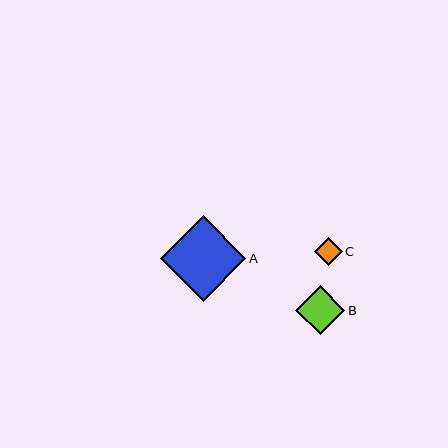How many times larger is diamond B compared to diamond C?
Diamond B is approximately 1.8 times the size of diamond C.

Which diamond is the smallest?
Diamond C is the smallest with a size of approximately 27 pixels.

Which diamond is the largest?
Diamond A is the largest with a size of approximately 86 pixels.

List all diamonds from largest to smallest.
From largest to smallest: A, B, C.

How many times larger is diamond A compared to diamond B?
Diamond A is approximately 1.7 times the size of diamond B.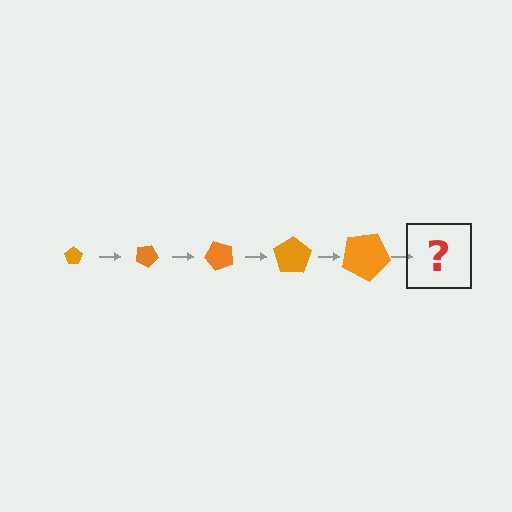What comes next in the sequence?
The next element should be a pentagon, larger than the previous one and rotated 125 degrees from the start.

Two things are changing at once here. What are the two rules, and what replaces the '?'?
The two rules are that the pentagon grows larger each step and it rotates 25 degrees each step. The '?' should be a pentagon, larger than the previous one and rotated 125 degrees from the start.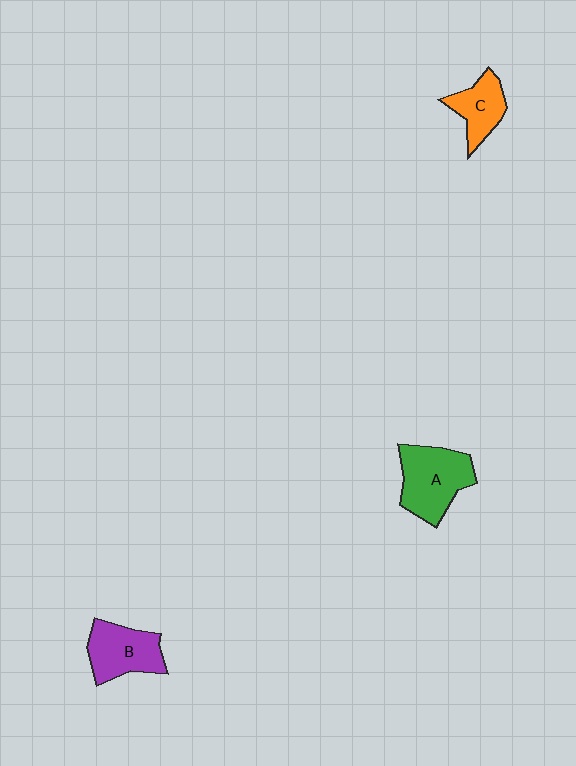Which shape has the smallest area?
Shape C (orange).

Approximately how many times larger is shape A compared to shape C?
Approximately 1.6 times.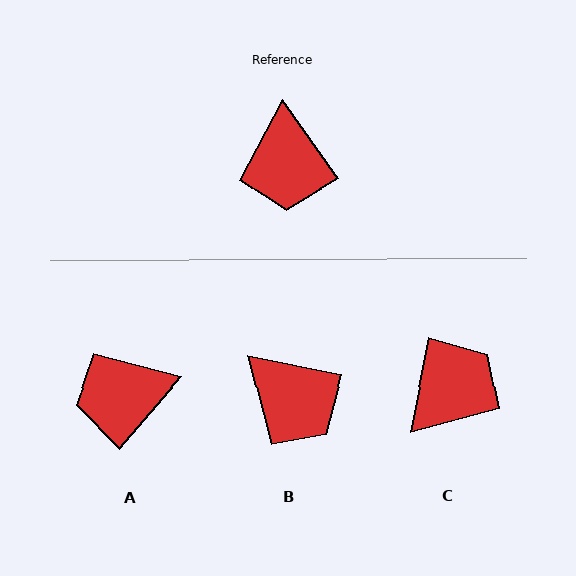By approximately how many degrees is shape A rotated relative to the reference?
Approximately 76 degrees clockwise.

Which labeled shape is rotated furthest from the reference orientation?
C, about 134 degrees away.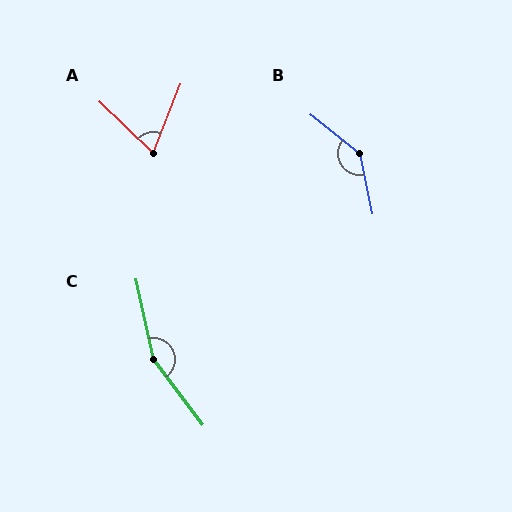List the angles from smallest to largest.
A (67°), B (140°), C (155°).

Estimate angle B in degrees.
Approximately 140 degrees.